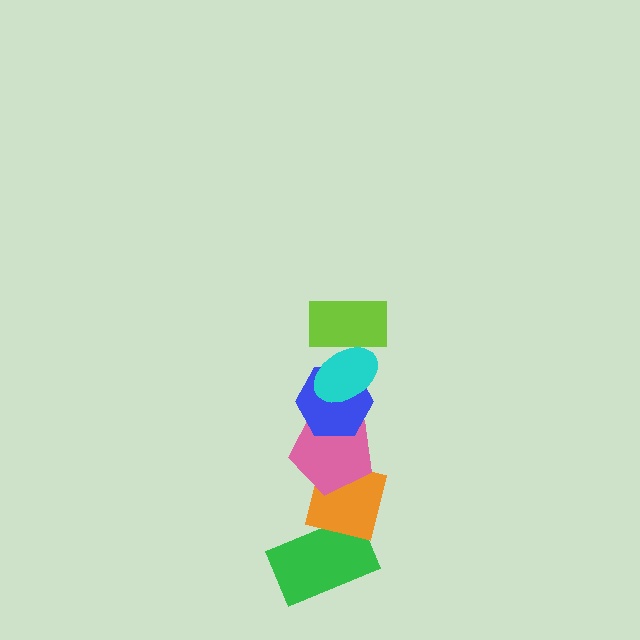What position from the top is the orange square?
The orange square is 5th from the top.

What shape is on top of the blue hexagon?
The cyan ellipse is on top of the blue hexagon.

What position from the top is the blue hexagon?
The blue hexagon is 3rd from the top.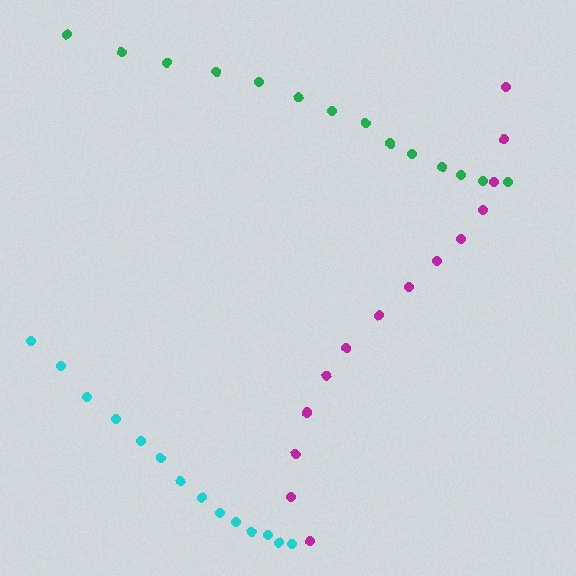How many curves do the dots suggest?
There are 3 distinct paths.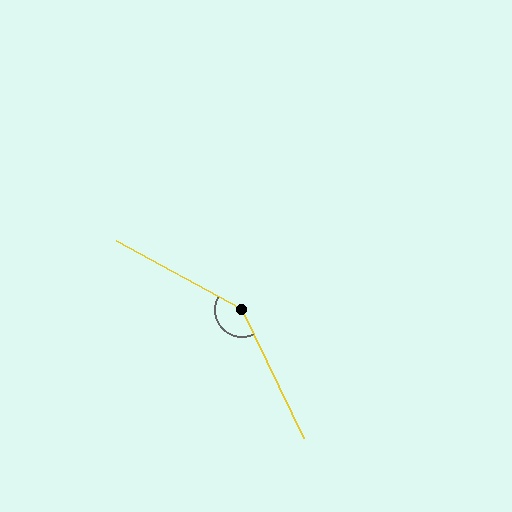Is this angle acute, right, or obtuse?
It is obtuse.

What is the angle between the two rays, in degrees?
Approximately 144 degrees.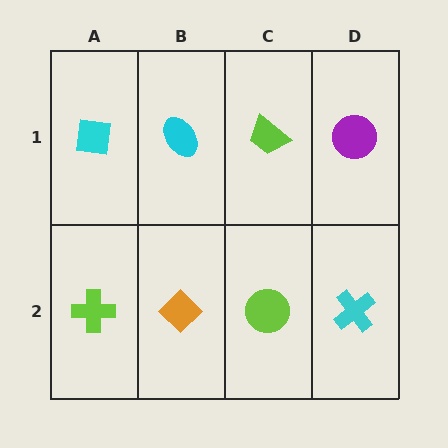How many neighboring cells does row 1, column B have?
3.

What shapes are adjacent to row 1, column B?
An orange diamond (row 2, column B), a cyan square (row 1, column A), a lime trapezoid (row 1, column C).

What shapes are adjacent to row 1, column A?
A lime cross (row 2, column A), a cyan ellipse (row 1, column B).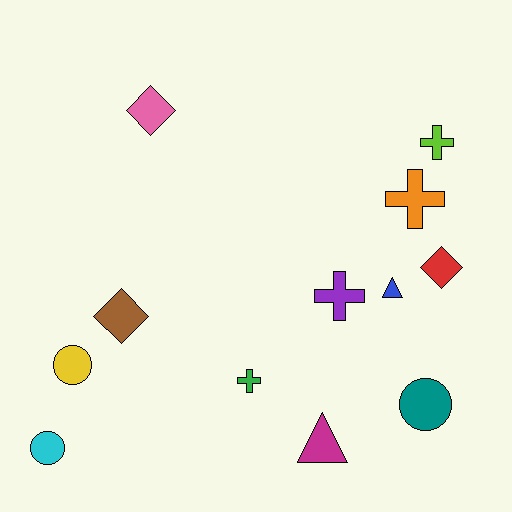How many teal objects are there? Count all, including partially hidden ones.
There is 1 teal object.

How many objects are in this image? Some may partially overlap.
There are 12 objects.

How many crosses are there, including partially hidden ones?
There are 4 crosses.